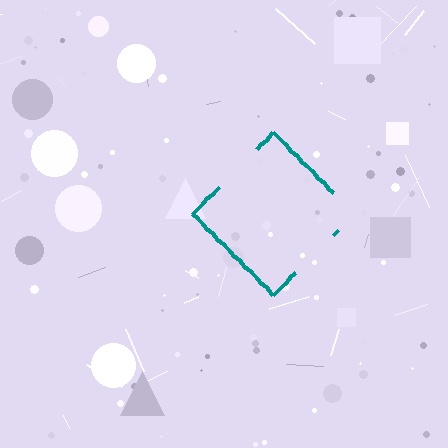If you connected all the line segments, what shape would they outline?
They would outline a diamond.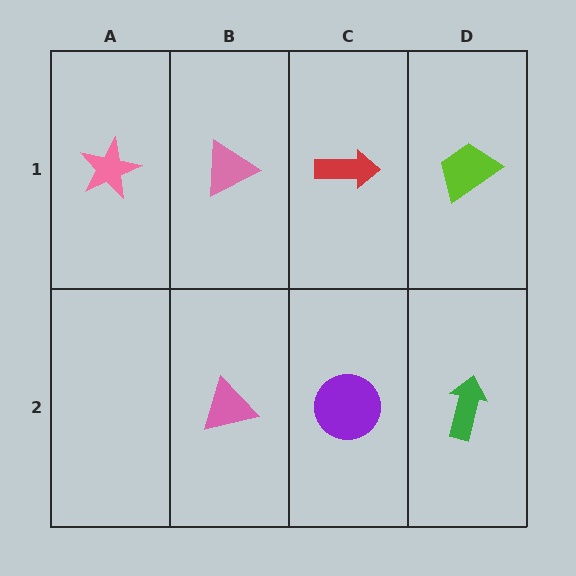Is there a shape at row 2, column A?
No, that cell is empty.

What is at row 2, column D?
A green arrow.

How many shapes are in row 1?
4 shapes.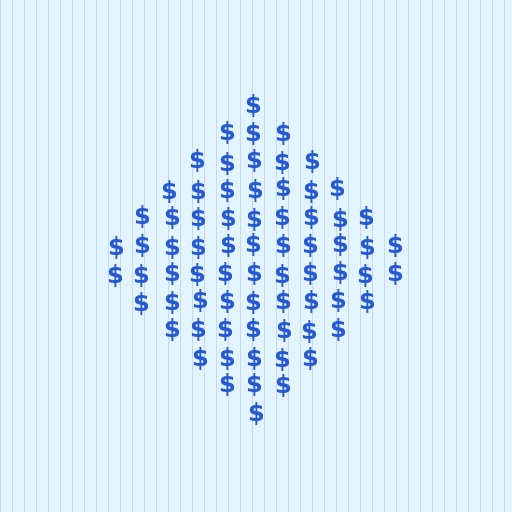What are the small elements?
The small elements are dollar signs.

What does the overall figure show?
The overall figure shows a diamond.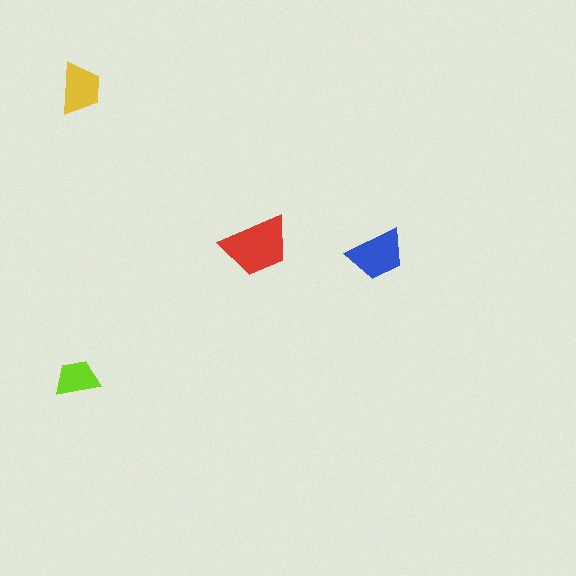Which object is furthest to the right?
The blue trapezoid is rightmost.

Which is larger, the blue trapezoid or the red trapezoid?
The red one.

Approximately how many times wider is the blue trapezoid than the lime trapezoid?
About 1.5 times wider.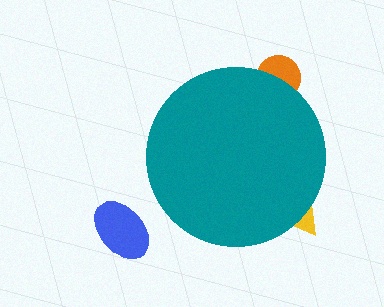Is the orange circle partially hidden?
Yes, the orange circle is partially hidden behind the teal circle.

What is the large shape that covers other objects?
A teal circle.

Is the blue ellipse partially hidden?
No, the blue ellipse is fully visible.